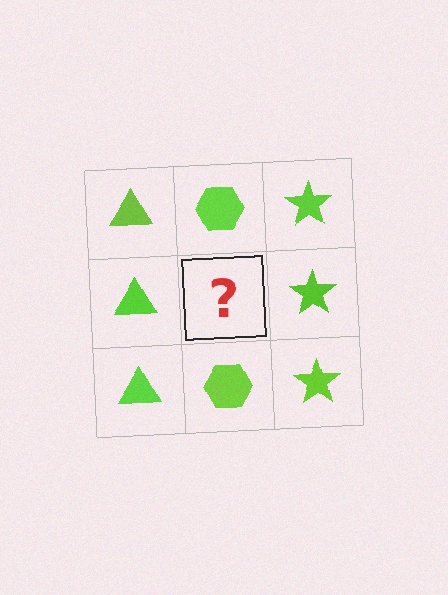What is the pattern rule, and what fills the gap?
The rule is that each column has a consistent shape. The gap should be filled with a lime hexagon.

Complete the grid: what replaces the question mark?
The question mark should be replaced with a lime hexagon.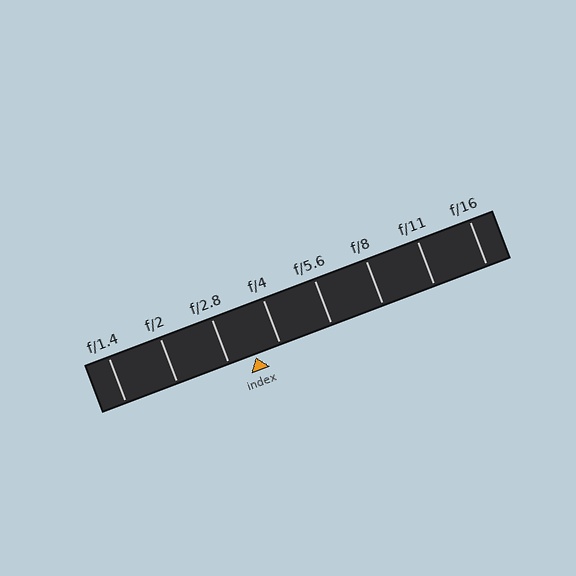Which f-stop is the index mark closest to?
The index mark is closest to f/4.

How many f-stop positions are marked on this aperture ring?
There are 8 f-stop positions marked.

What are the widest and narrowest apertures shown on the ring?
The widest aperture shown is f/1.4 and the narrowest is f/16.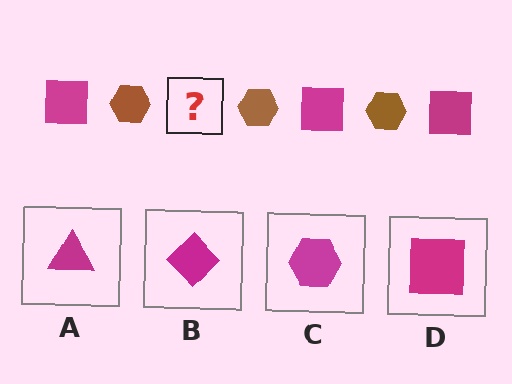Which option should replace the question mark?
Option D.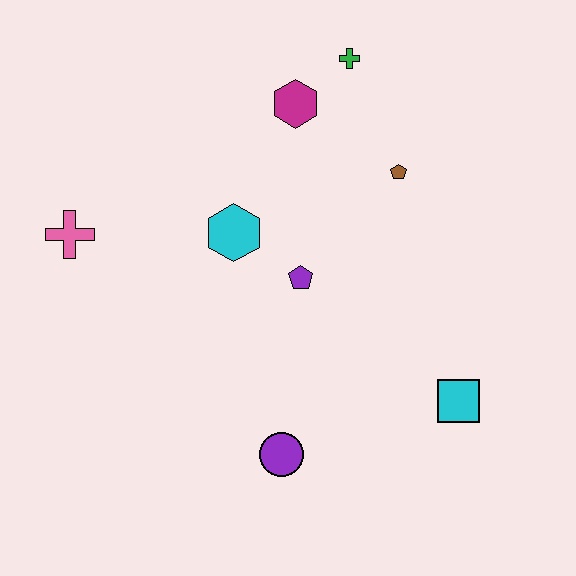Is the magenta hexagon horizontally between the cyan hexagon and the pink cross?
No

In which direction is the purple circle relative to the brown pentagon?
The purple circle is below the brown pentagon.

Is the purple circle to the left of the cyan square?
Yes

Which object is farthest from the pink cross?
The cyan square is farthest from the pink cross.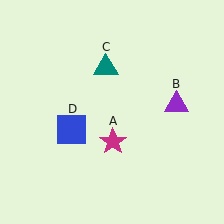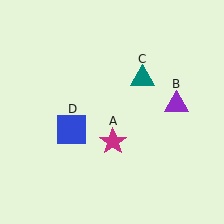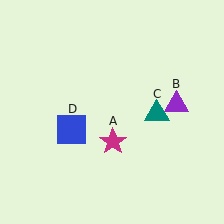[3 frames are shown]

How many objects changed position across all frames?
1 object changed position: teal triangle (object C).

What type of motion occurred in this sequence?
The teal triangle (object C) rotated clockwise around the center of the scene.